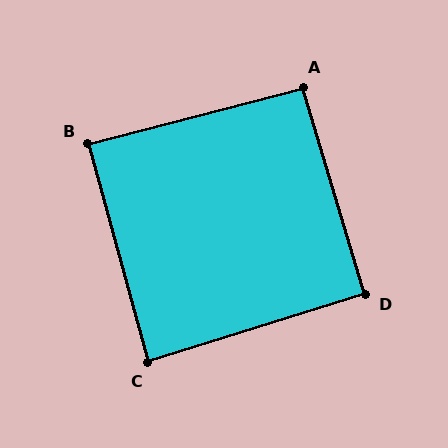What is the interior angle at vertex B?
Approximately 89 degrees (approximately right).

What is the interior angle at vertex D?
Approximately 91 degrees (approximately right).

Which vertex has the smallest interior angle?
C, at approximately 88 degrees.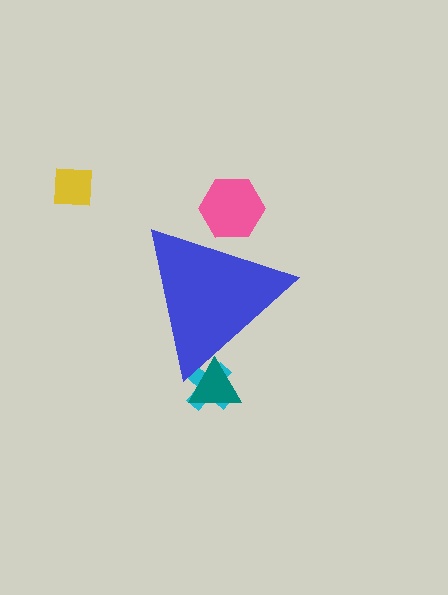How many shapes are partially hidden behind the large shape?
3 shapes are partially hidden.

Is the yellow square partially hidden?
No, the yellow square is fully visible.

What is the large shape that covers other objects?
A blue triangle.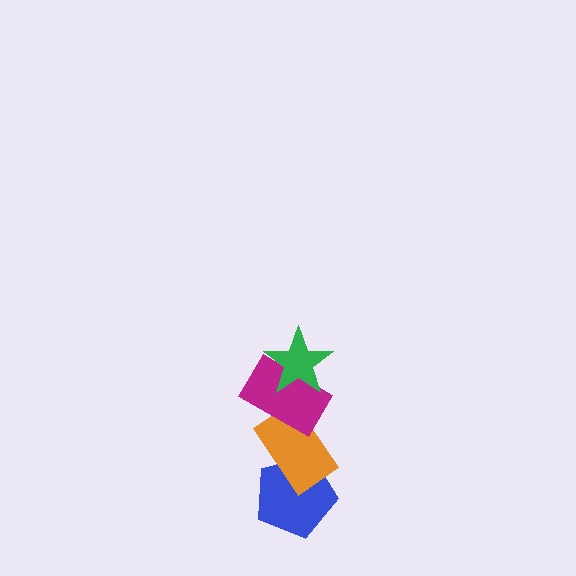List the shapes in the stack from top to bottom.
From top to bottom: the green star, the magenta rectangle, the orange rectangle, the blue pentagon.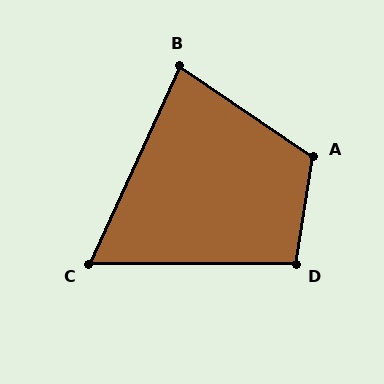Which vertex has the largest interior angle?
A, at approximately 115 degrees.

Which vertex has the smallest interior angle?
C, at approximately 65 degrees.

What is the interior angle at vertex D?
Approximately 99 degrees (obtuse).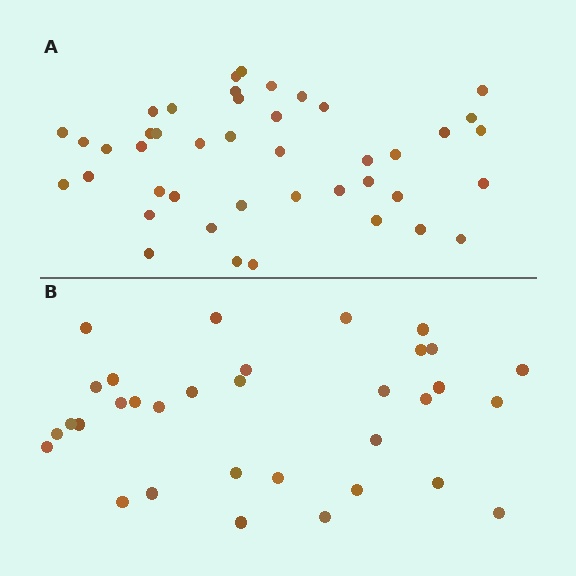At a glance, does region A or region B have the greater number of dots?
Region A (the top region) has more dots.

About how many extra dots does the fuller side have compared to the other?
Region A has roughly 10 or so more dots than region B.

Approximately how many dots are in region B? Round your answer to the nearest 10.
About 30 dots. (The exact count is 33, which rounds to 30.)